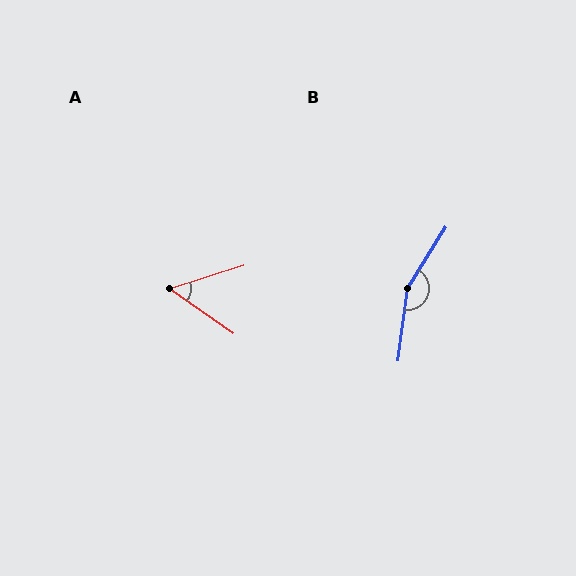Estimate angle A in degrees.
Approximately 52 degrees.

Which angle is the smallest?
A, at approximately 52 degrees.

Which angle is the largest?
B, at approximately 156 degrees.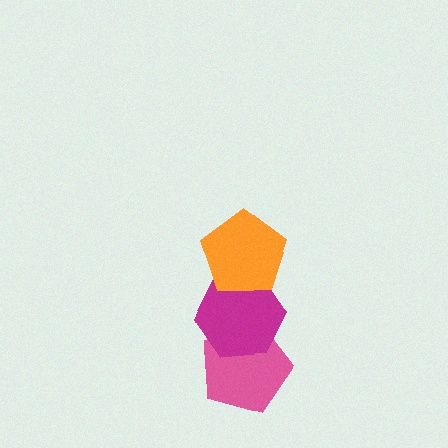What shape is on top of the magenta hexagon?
The orange pentagon is on top of the magenta hexagon.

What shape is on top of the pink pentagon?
The magenta hexagon is on top of the pink pentagon.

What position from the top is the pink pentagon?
The pink pentagon is 3rd from the top.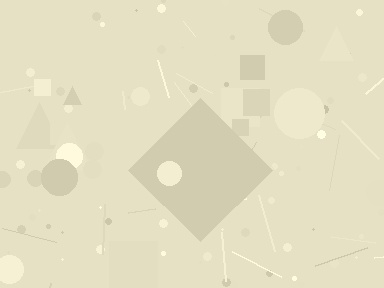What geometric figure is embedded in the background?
A diamond is embedded in the background.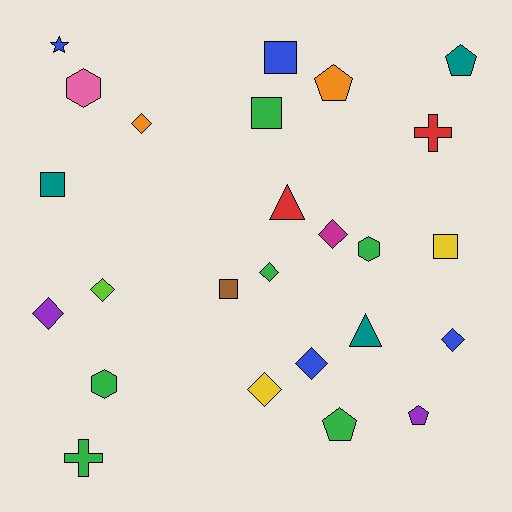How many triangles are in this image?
There are 2 triangles.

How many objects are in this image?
There are 25 objects.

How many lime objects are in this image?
There is 1 lime object.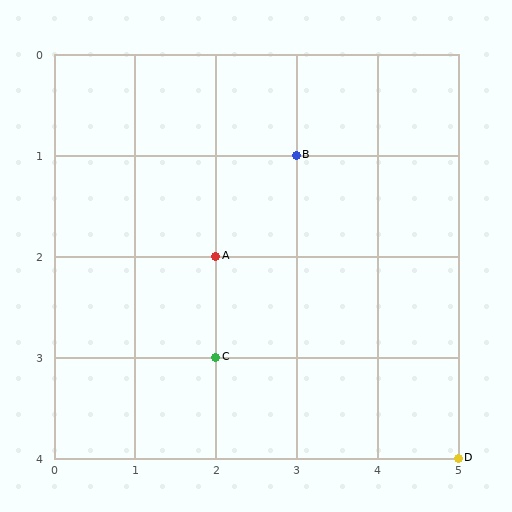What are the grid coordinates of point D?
Point D is at grid coordinates (5, 4).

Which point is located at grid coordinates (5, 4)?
Point D is at (5, 4).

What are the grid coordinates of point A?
Point A is at grid coordinates (2, 2).